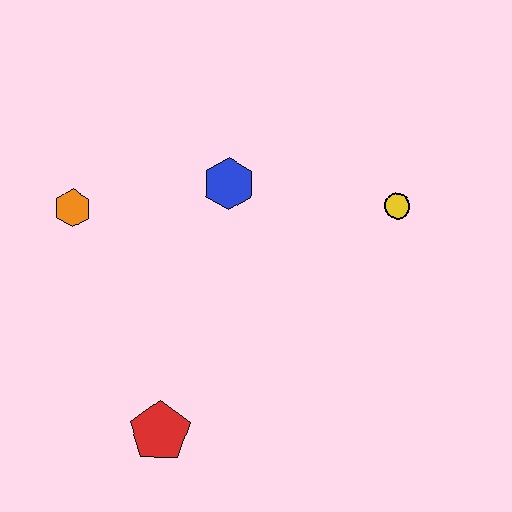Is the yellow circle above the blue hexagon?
No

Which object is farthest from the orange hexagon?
The yellow circle is farthest from the orange hexagon.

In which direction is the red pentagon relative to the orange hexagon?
The red pentagon is below the orange hexagon.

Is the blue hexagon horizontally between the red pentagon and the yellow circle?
Yes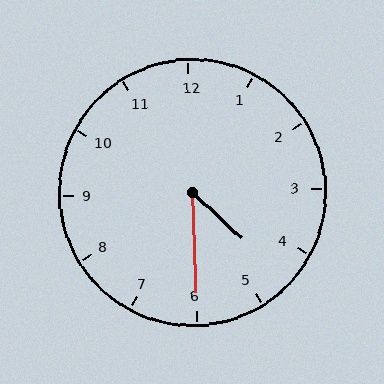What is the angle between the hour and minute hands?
Approximately 45 degrees.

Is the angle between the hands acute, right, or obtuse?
It is acute.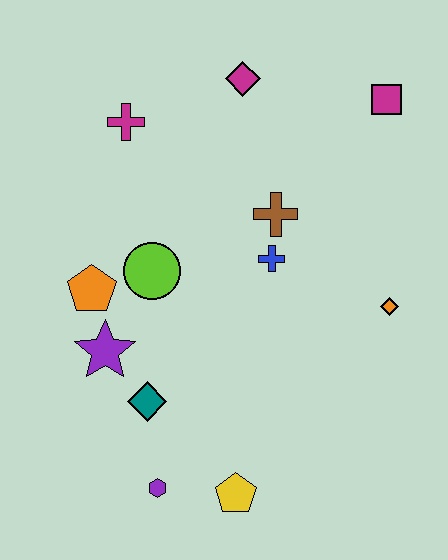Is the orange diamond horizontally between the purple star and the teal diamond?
No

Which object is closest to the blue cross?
The brown cross is closest to the blue cross.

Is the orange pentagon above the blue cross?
No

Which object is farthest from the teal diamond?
The magenta square is farthest from the teal diamond.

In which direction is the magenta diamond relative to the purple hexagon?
The magenta diamond is above the purple hexagon.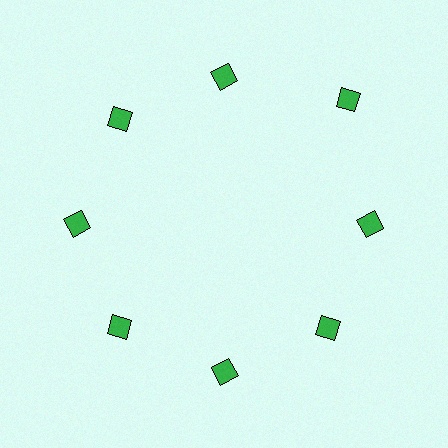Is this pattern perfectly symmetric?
No. The 8 green diamonds are arranged in a ring, but one element near the 2 o'clock position is pushed outward from the center, breaking the 8-fold rotational symmetry.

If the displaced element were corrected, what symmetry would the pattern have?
It would have 8-fold rotational symmetry — the pattern would map onto itself every 45 degrees.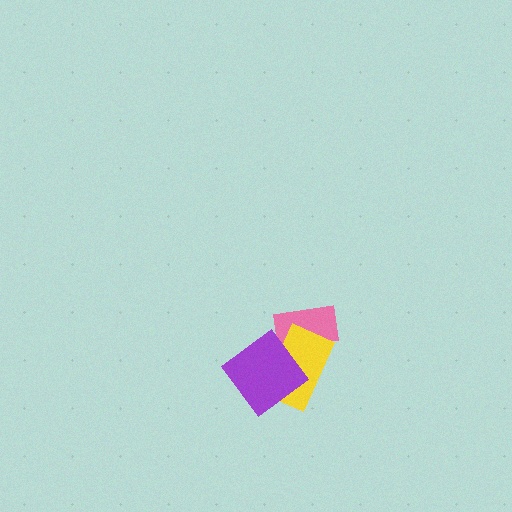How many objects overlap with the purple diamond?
2 objects overlap with the purple diamond.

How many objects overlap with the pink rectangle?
2 objects overlap with the pink rectangle.